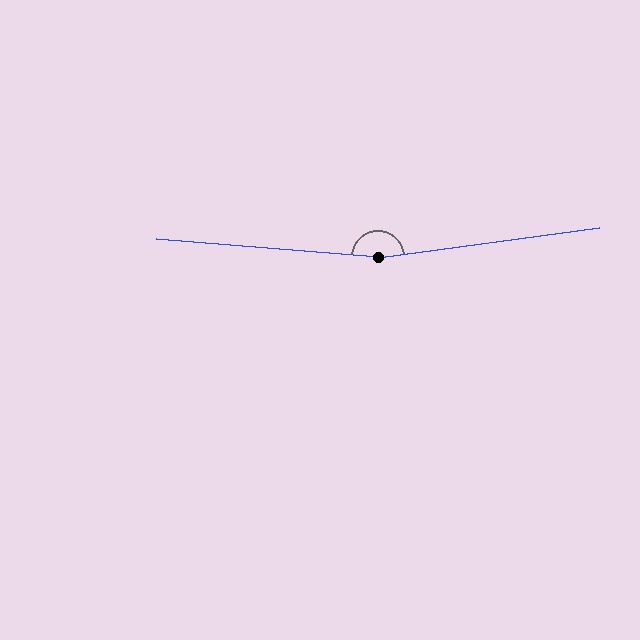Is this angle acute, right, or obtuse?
It is obtuse.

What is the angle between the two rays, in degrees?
Approximately 168 degrees.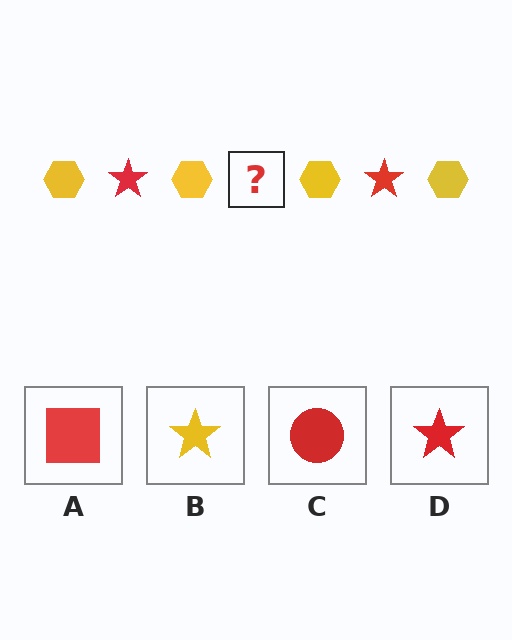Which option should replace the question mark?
Option D.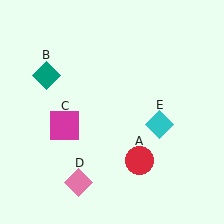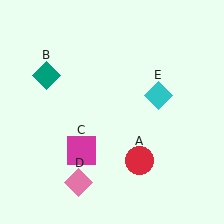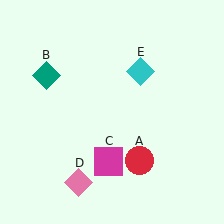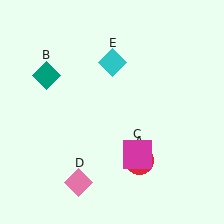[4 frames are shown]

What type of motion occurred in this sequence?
The magenta square (object C), cyan diamond (object E) rotated counterclockwise around the center of the scene.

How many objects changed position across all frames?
2 objects changed position: magenta square (object C), cyan diamond (object E).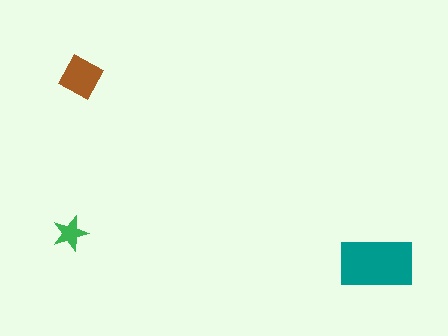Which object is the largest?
The teal rectangle.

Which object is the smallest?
The green star.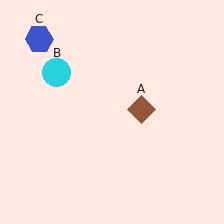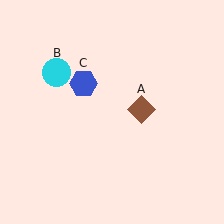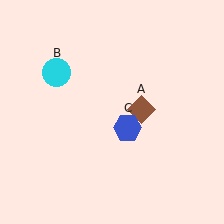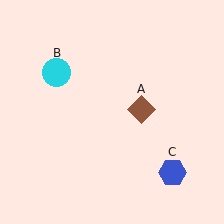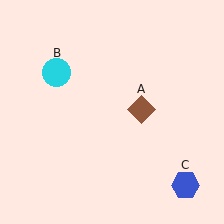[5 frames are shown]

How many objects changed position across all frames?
1 object changed position: blue hexagon (object C).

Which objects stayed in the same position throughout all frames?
Brown diamond (object A) and cyan circle (object B) remained stationary.